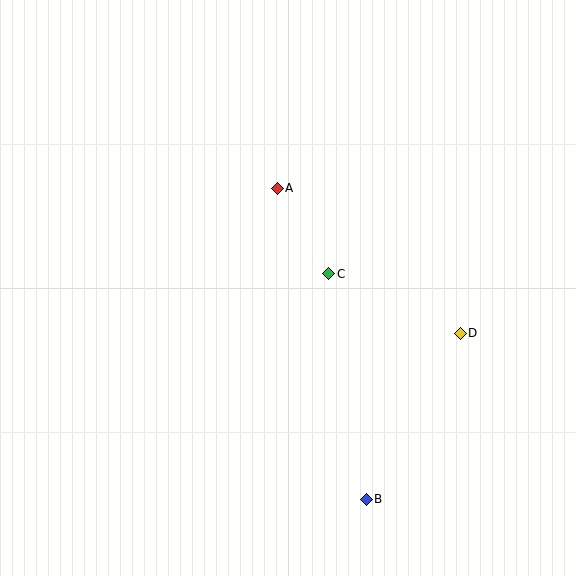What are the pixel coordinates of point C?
Point C is at (329, 274).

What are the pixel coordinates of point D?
Point D is at (460, 333).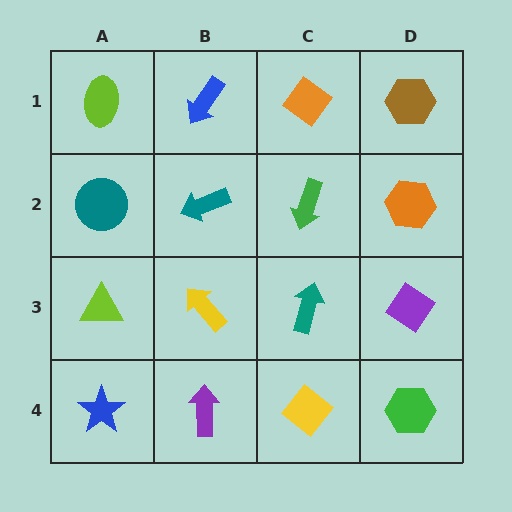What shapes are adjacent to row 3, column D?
An orange hexagon (row 2, column D), a green hexagon (row 4, column D), a teal arrow (row 3, column C).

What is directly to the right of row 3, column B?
A teal arrow.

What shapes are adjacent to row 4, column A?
A lime triangle (row 3, column A), a purple arrow (row 4, column B).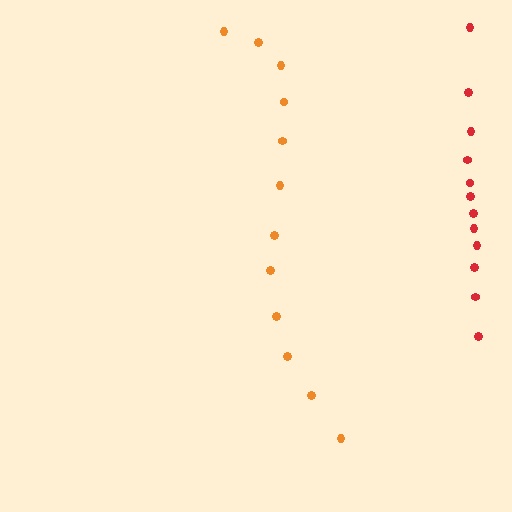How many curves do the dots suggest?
There are 2 distinct paths.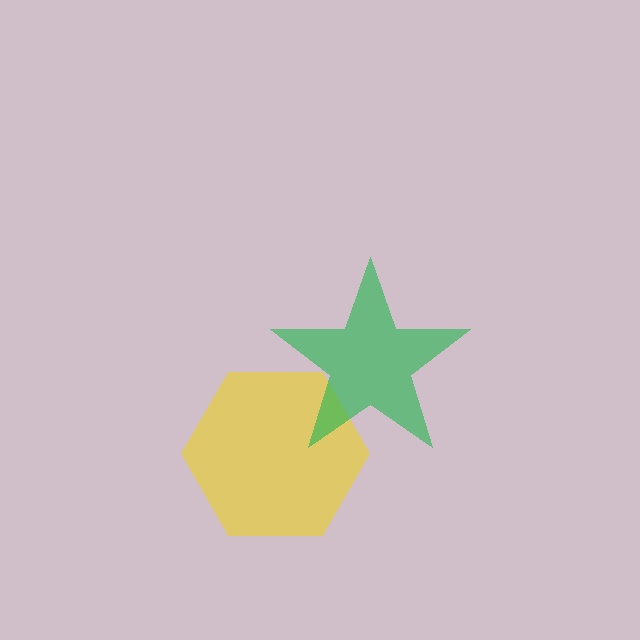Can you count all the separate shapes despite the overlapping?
Yes, there are 2 separate shapes.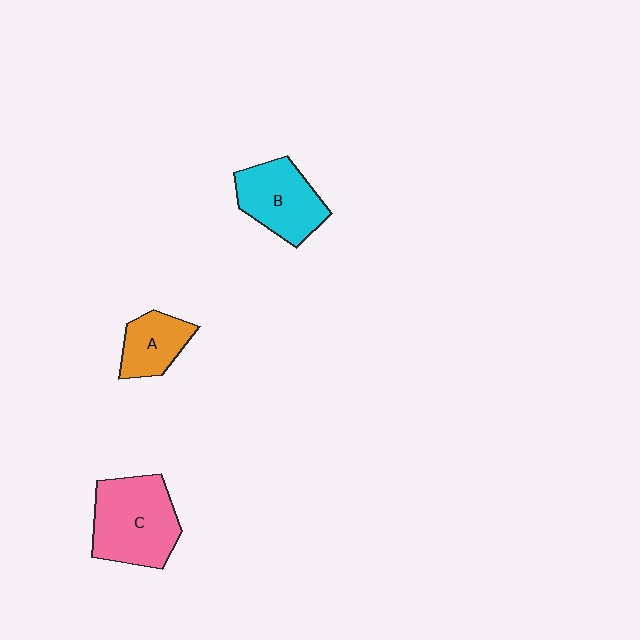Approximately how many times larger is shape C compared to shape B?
Approximately 1.3 times.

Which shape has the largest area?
Shape C (pink).